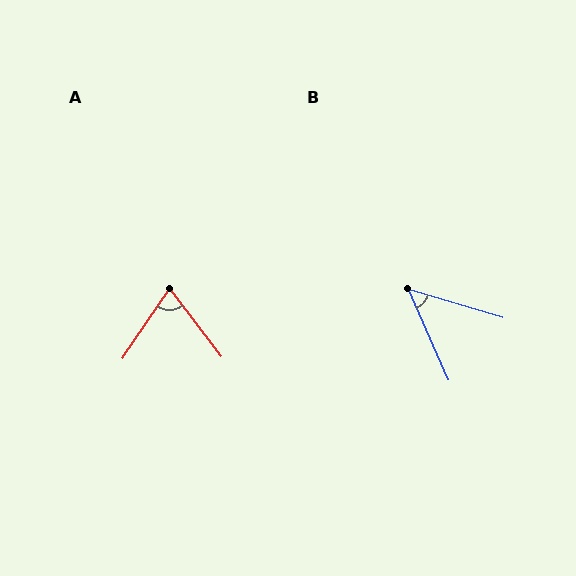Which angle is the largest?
A, at approximately 71 degrees.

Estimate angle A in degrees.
Approximately 71 degrees.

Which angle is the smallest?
B, at approximately 50 degrees.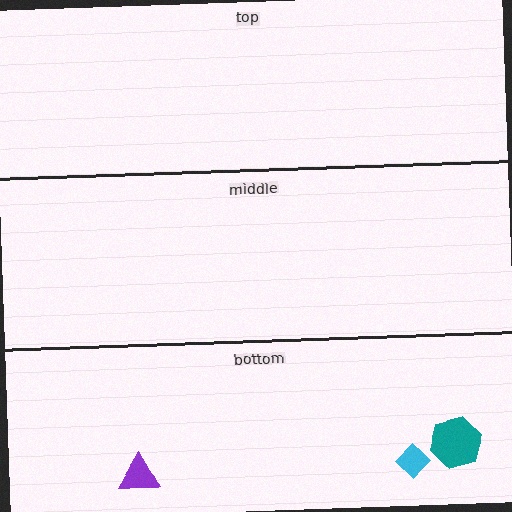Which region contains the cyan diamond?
The bottom region.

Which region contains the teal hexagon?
The bottom region.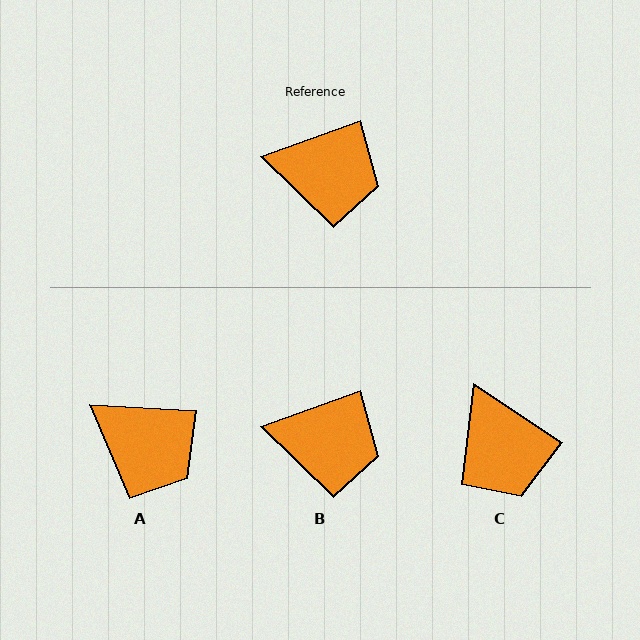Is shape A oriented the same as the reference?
No, it is off by about 23 degrees.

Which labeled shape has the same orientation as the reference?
B.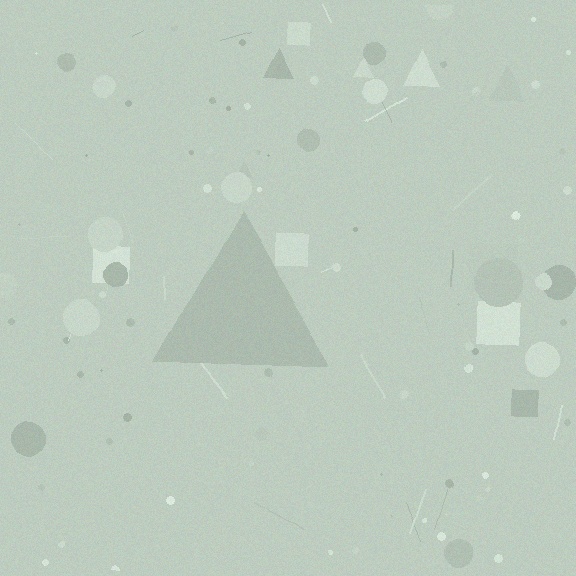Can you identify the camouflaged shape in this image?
The camouflaged shape is a triangle.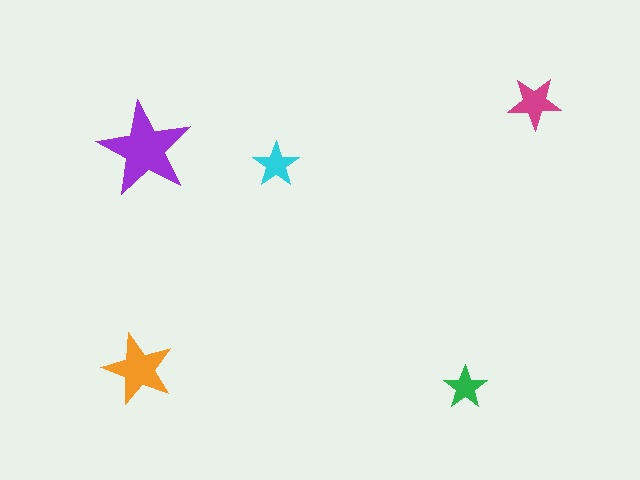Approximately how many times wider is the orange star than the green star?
About 1.5 times wider.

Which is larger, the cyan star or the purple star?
The purple one.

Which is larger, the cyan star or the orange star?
The orange one.